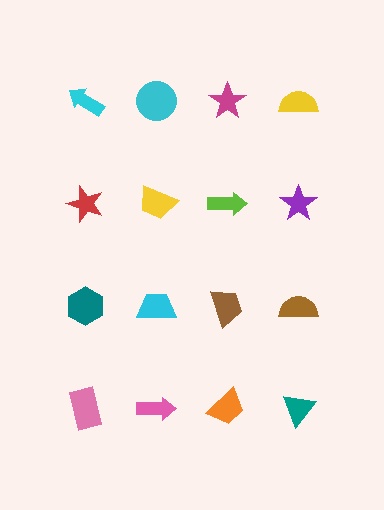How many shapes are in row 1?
4 shapes.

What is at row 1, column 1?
A cyan arrow.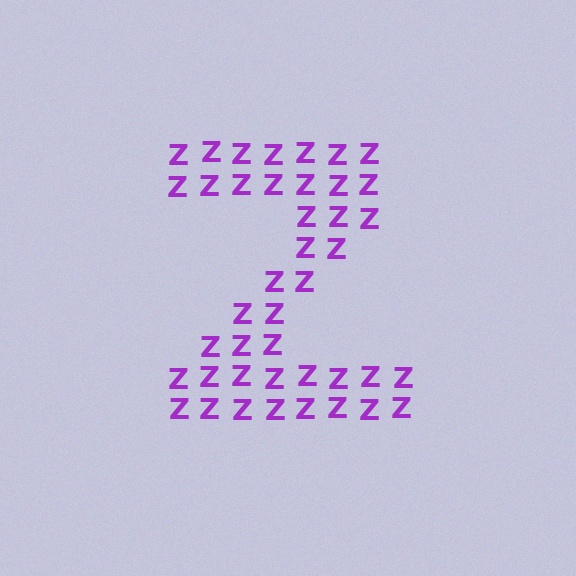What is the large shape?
The large shape is the letter Z.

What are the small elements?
The small elements are letter Z's.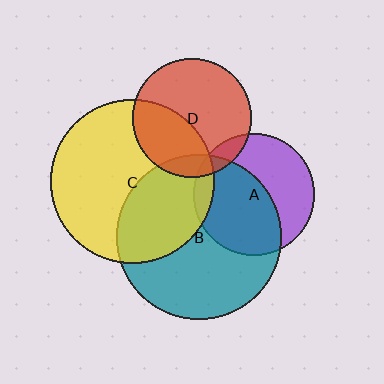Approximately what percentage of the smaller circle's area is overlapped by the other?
Approximately 10%.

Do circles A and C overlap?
Yes.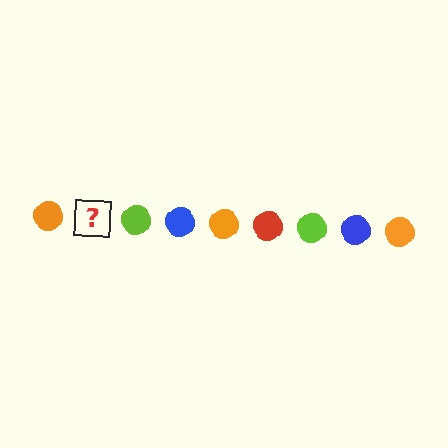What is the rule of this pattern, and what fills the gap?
The rule is that the pattern cycles through orange, red, lime, blue circles. The gap should be filled with a red circle.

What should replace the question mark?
The question mark should be replaced with a red circle.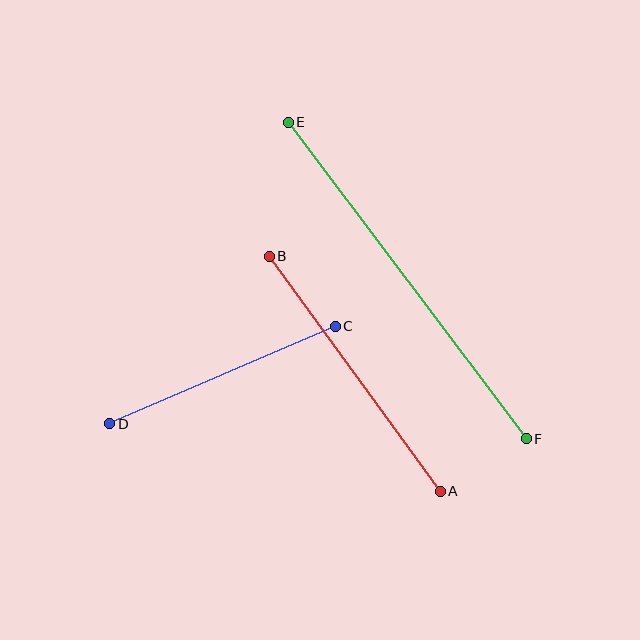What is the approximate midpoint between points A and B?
The midpoint is at approximately (355, 374) pixels.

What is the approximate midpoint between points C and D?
The midpoint is at approximately (223, 375) pixels.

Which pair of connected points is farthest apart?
Points E and F are farthest apart.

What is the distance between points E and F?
The distance is approximately 396 pixels.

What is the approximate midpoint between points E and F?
The midpoint is at approximately (407, 281) pixels.